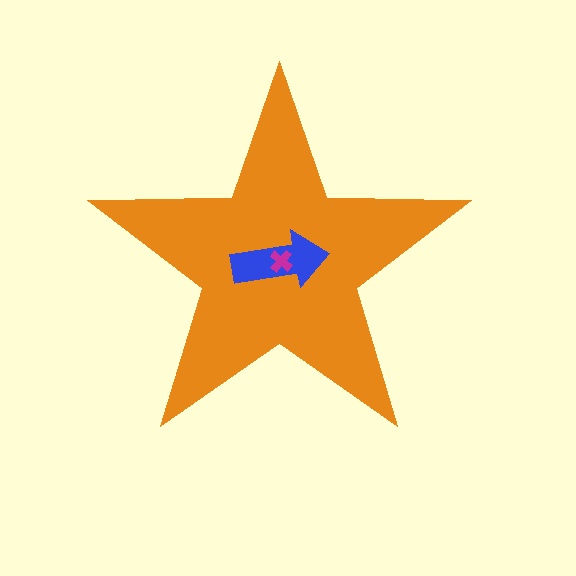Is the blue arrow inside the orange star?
Yes.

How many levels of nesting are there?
3.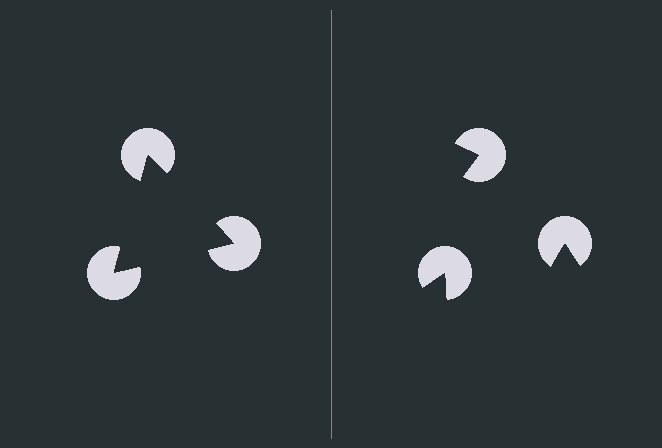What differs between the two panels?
The pac-man discs are positioned identically on both sides; only the wedge orientations differ. On the left they align to a triangle; on the right they are misaligned.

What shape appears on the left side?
An illusory triangle.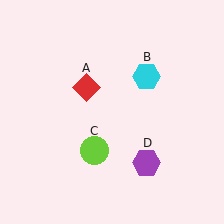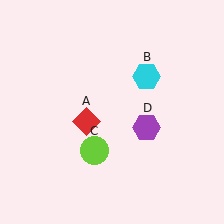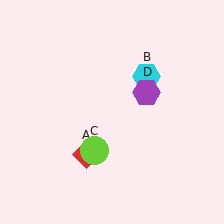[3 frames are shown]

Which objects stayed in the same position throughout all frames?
Cyan hexagon (object B) and lime circle (object C) remained stationary.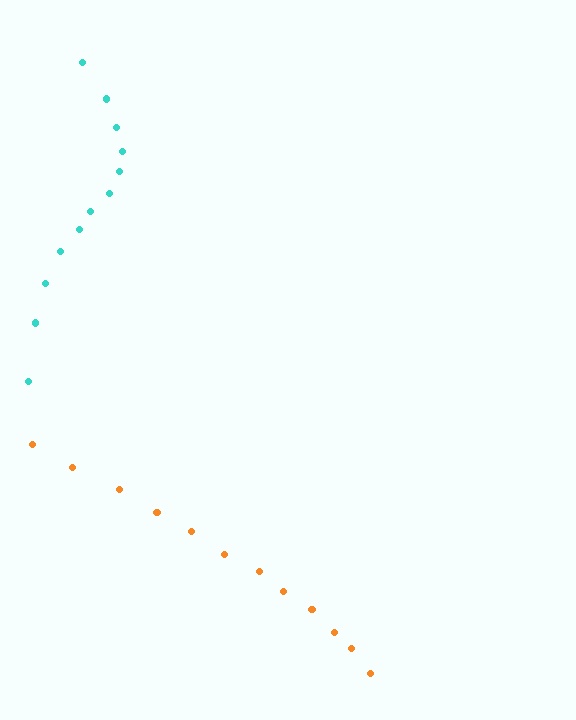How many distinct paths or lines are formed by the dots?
There are 2 distinct paths.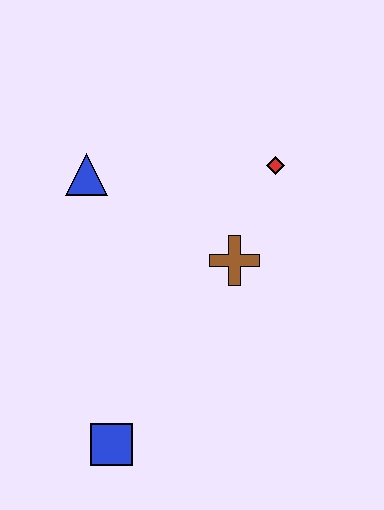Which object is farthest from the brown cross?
The blue square is farthest from the brown cross.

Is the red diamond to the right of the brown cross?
Yes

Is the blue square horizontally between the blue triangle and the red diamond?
Yes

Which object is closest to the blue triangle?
The brown cross is closest to the blue triangle.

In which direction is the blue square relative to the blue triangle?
The blue square is below the blue triangle.